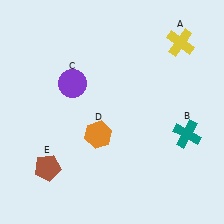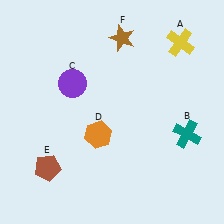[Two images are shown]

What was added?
A brown star (F) was added in Image 2.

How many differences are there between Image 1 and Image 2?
There is 1 difference between the two images.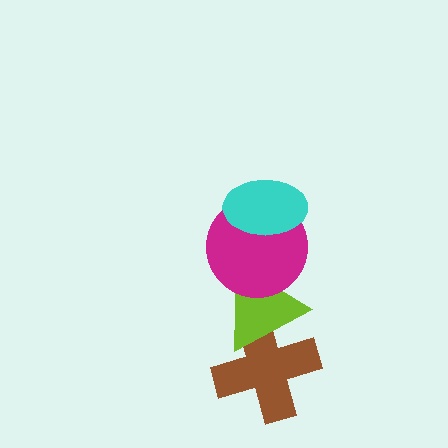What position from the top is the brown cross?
The brown cross is 4th from the top.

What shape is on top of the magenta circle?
The cyan ellipse is on top of the magenta circle.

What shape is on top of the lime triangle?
The magenta circle is on top of the lime triangle.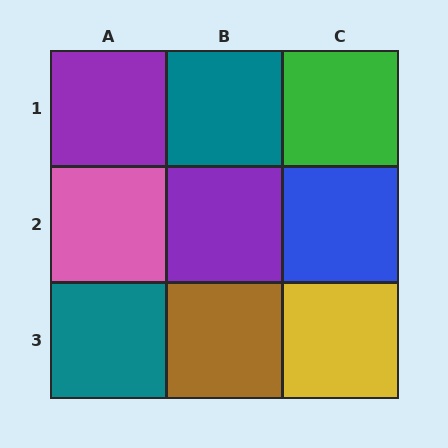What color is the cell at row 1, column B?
Teal.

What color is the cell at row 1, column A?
Purple.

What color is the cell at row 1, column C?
Green.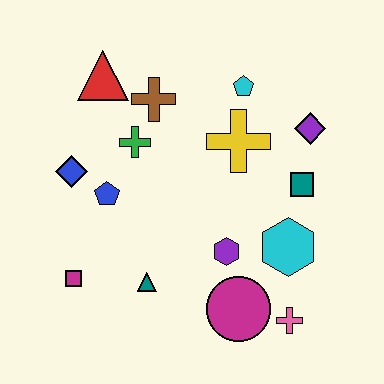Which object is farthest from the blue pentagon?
The pink cross is farthest from the blue pentagon.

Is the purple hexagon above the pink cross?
Yes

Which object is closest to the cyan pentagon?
The yellow cross is closest to the cyan pentagon.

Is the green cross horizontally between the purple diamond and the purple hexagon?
No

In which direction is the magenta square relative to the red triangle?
The magenta square is below the red triangle.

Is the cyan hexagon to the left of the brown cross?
No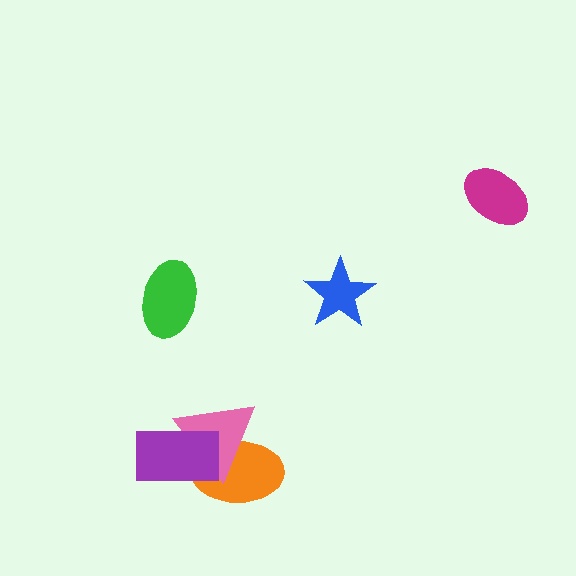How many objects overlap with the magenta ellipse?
0 objects overlap with the magenta ellipse.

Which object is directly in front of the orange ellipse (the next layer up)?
The pink triangle is directly in front of the orange ellipse.